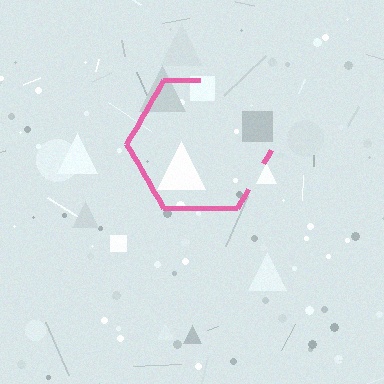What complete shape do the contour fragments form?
The contour fragments form a hexagon.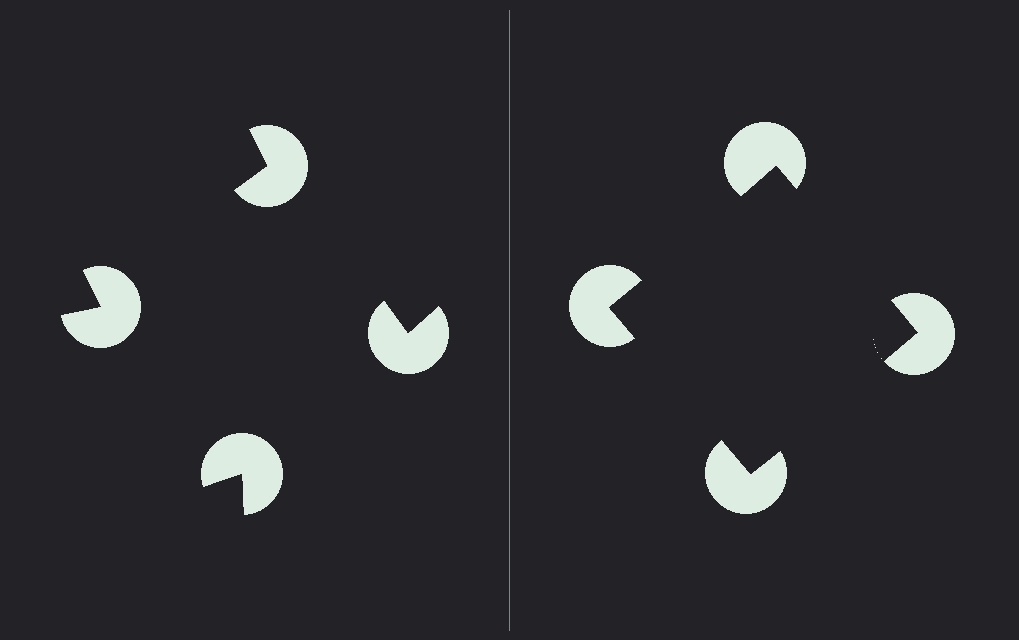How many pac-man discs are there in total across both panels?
8 — 4 on each side.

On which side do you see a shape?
An illusory square appears on the right side. On the left side the wedge cuts are rotated, so no coherent shape forms.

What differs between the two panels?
The pac-man discs are positioned identically on both sides; only the wedge orientations differ. On the right they align to a square; on the left they are misaligned.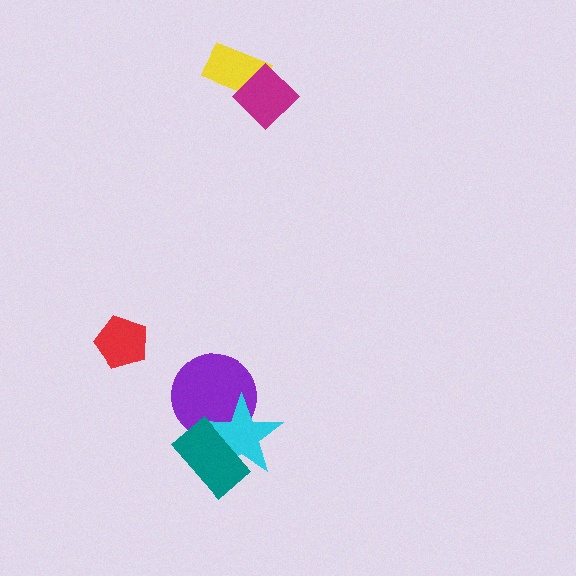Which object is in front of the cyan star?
The teal rectangle is in front of the cyan star.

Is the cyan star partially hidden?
Yes, it is partially covered by another shape.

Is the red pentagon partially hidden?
No, no other shape covers it.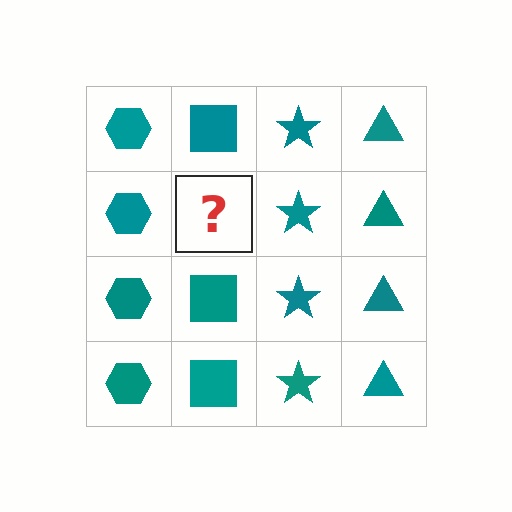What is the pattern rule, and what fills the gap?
The rule is that each column has a consistent shape. The gap should be filled with a teal square.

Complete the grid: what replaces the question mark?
The question mark should be replaced with a teal square.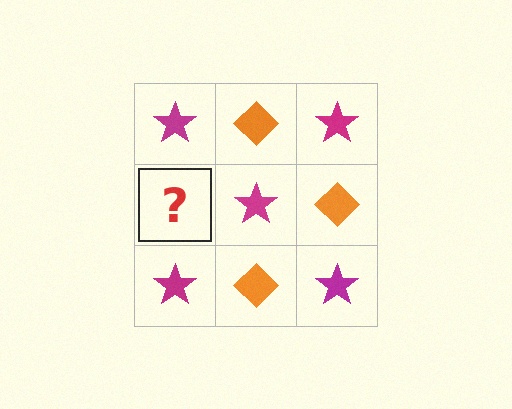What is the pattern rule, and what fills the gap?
The rule is that it alternates magenta star and orange diamond in a checkerboard pattern. The gap should be filled with an orange diamond.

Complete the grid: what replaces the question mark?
The question mark should be replaced with an orange diamond.